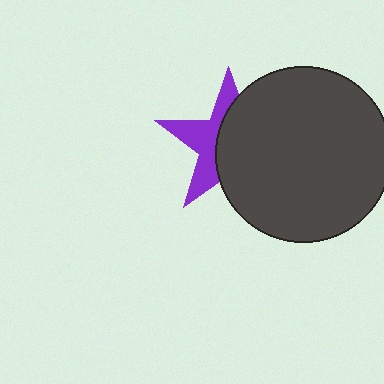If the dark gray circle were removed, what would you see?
You would see the complete purple star.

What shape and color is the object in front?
The object in front is a dark gray circle.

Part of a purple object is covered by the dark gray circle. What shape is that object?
It is a star.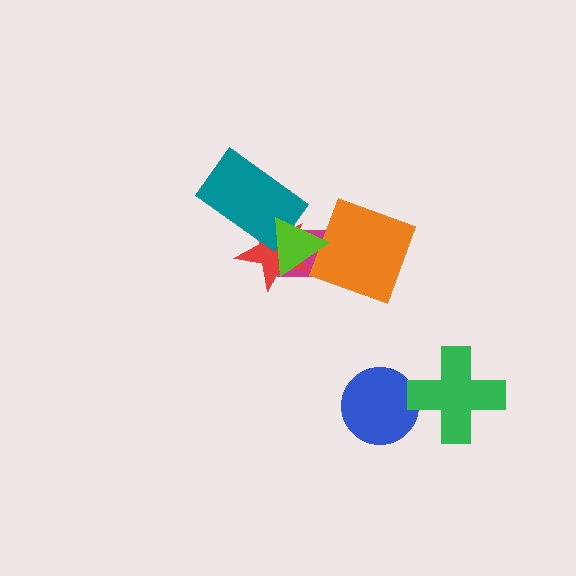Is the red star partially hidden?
Yes, it is partially covered by another shape.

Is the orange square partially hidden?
Yes, it is partially covered by another shape.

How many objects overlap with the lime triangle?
4 objects overlap with the lime triangle.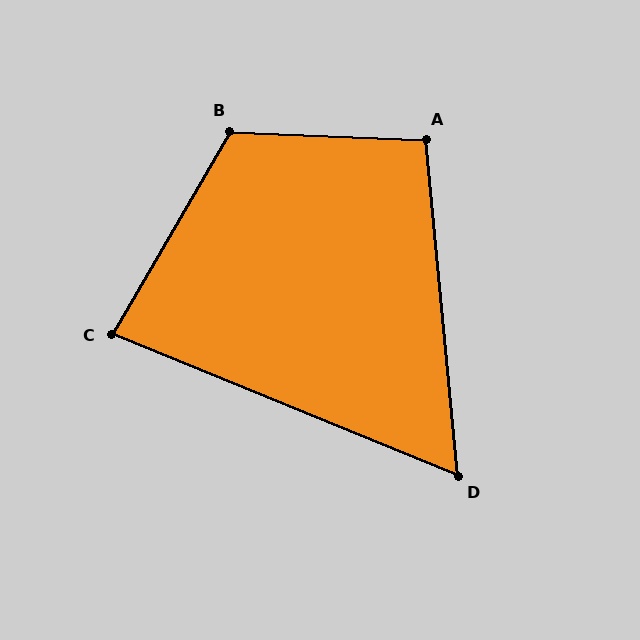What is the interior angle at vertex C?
Approximately 82 degrees (acute).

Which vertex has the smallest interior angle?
D, at approximately 62 degrees.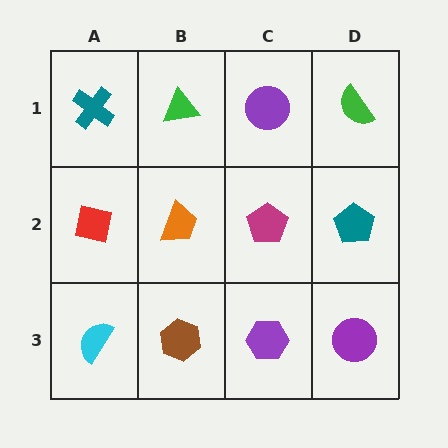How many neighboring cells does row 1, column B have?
3.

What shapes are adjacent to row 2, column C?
A purple circle (row 1, column C), a purple hexagon (row 3, column C), an orange trapezoid (row 2, column B), a teal pentagon (row 2, column D).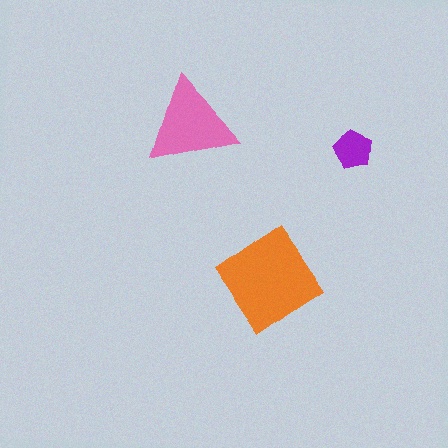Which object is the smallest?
The purple pentagon.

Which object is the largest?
The orange diamond.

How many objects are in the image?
There are 3 objects in the image.